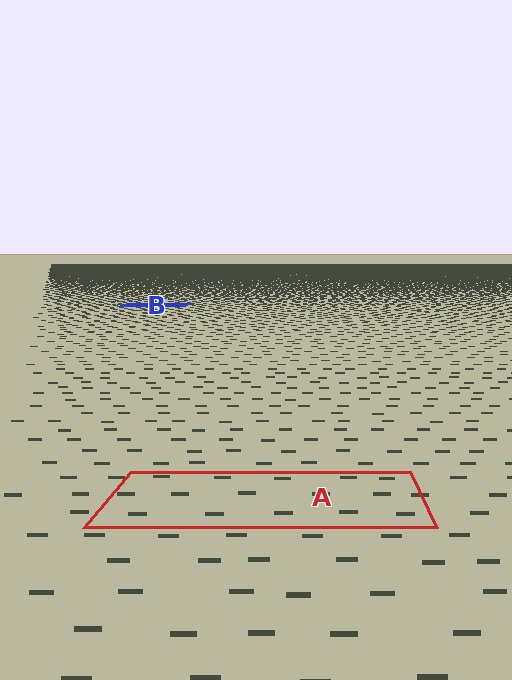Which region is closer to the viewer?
Region A is closer. The texture elements there are larger and more spread out.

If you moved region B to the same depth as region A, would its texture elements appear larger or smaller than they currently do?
They would appear larger. At a closer depth, the same texture elements are projected at a bigger on-screen size.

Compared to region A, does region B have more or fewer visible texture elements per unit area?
Region B has more texture elements per unit area — they are packed more densely because it is farther away.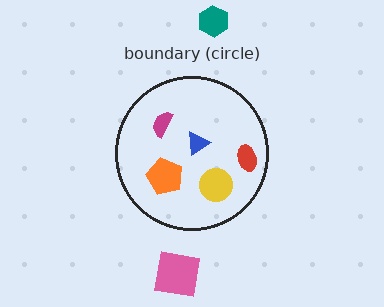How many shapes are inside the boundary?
5 inside, 2 outside.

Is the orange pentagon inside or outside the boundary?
Inside.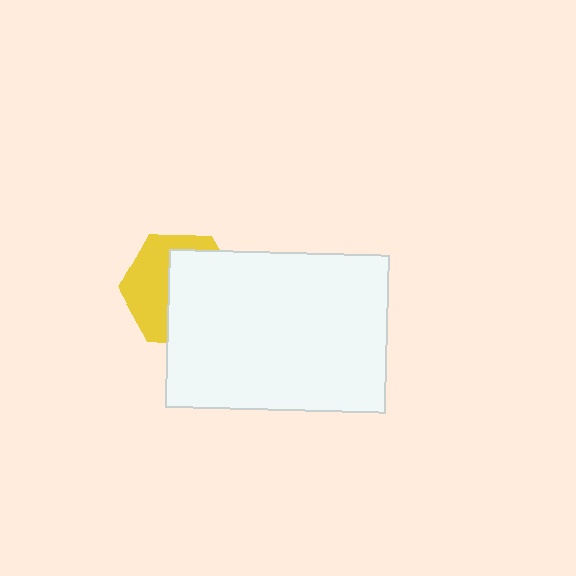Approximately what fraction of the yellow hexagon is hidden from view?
Roughly 57% of the yellow hexagon is hidden behind the white rectangle.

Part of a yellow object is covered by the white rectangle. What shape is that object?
It is a hexagon.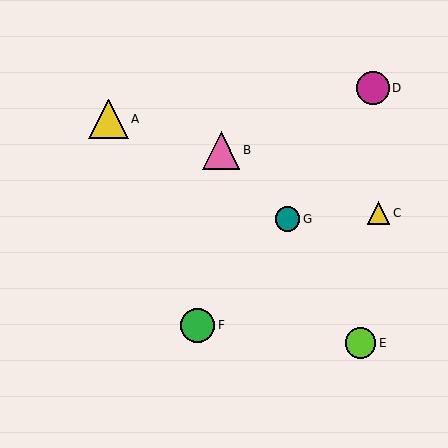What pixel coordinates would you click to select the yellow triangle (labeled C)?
Click at (378, 213) to select the yellow triangle C.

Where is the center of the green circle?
The center of the green circle is at (197, 325).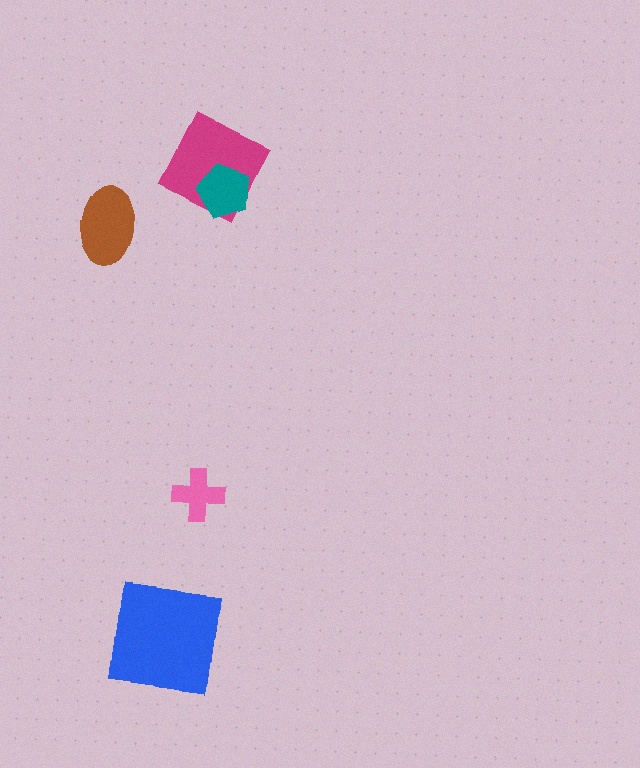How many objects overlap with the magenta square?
1 object overlaps with the magenta square.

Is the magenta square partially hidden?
Yes, it is partially covered by another shape.